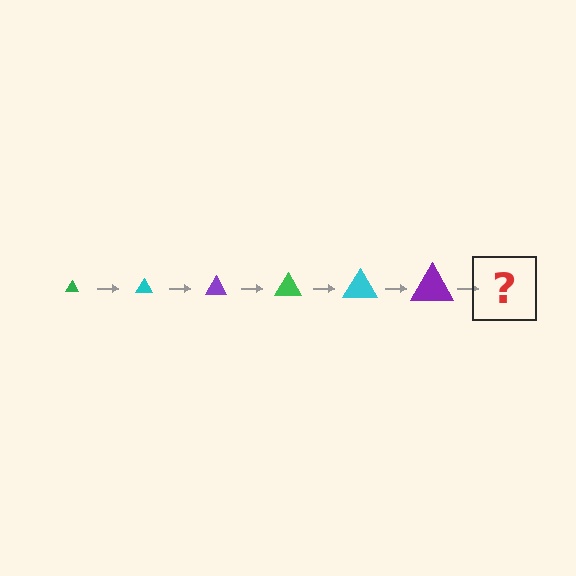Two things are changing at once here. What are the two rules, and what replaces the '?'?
The two rules are that the triangle grows larger each step and the color cycles through green, cyan, and purple. The '?' should be a green triangle, larger than the previous one.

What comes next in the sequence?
The next element should be a green triangle, larger than the previous one.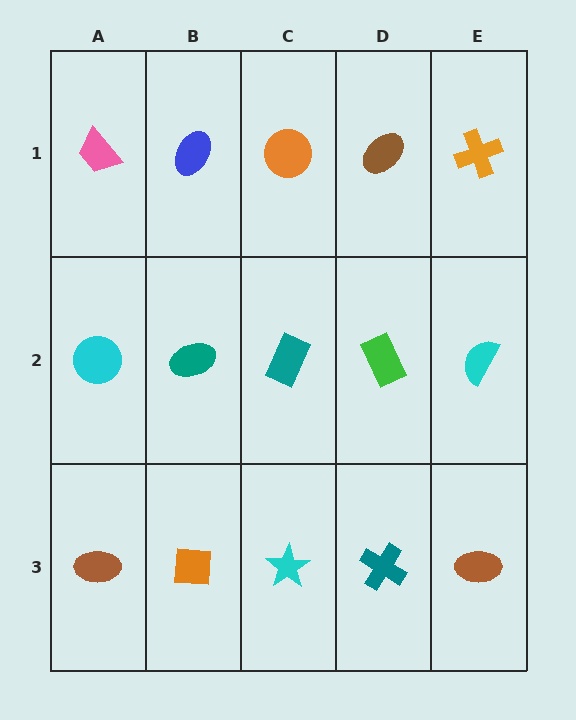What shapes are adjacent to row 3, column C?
A teal rectangle (row 2, column C), an orange square (row 3, column B), a teal cross (row 3, column D).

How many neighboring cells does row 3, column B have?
3.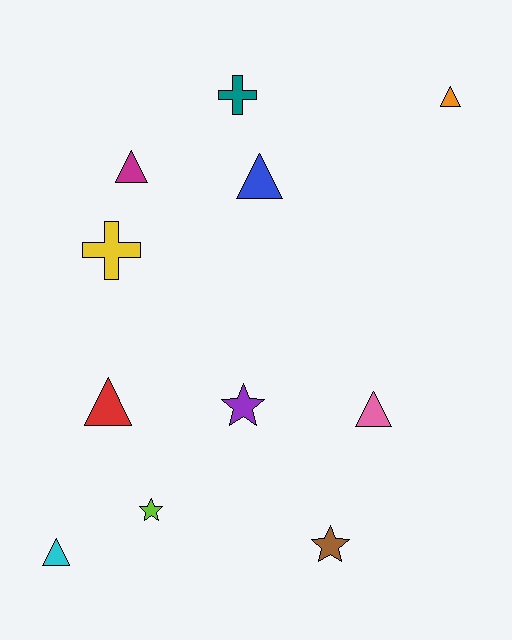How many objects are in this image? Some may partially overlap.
There are 11 objects.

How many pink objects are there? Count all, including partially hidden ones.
There is 1 pink object.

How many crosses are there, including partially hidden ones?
There are 2 crosses.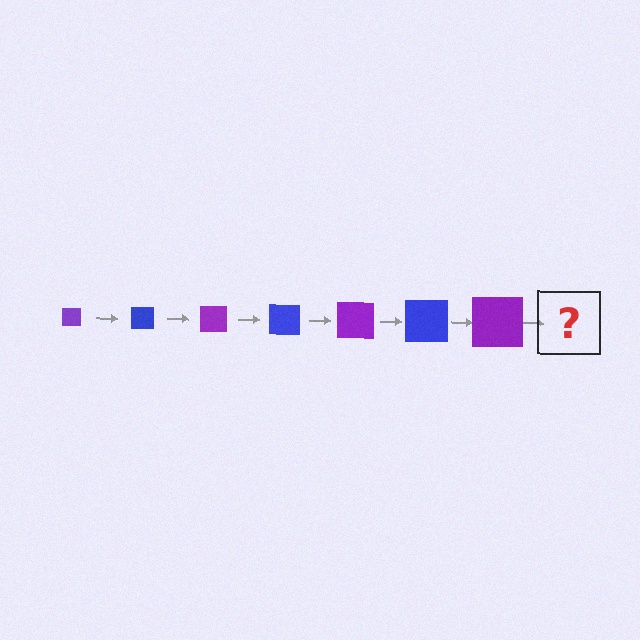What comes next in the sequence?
The next element should be a blue square, larger than the previous one.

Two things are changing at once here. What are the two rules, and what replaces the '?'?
The two rules are that the square grows larger each step and the color cycles through purple and blue. The '?' should be a blue square, larger than the previous one.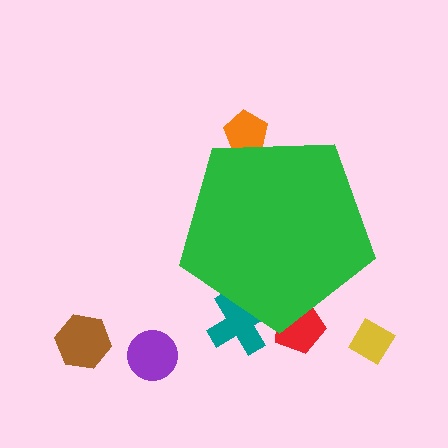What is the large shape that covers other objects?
A green pentagon.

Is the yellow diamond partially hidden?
No, the yellow diamond is fully visible.